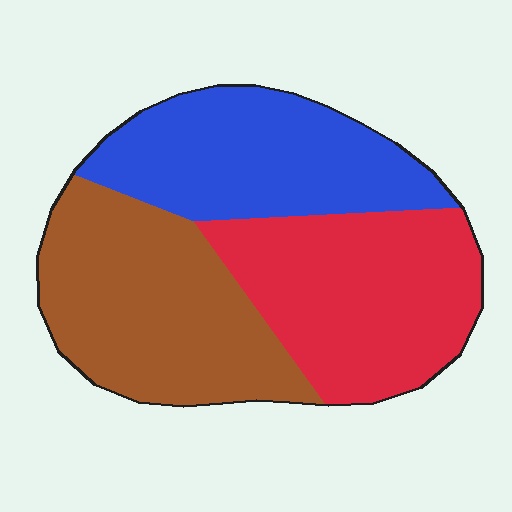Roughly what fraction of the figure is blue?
Blue covers around 30% of the figure.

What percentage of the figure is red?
Red takes up between a quarter and a half of the figure.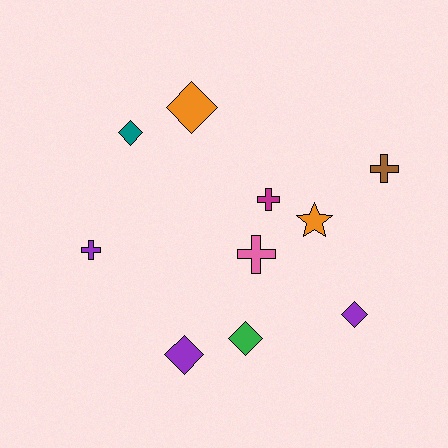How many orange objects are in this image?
There are 2 orange objects.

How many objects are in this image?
There are 10 objects.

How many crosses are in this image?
There are 4 crosses.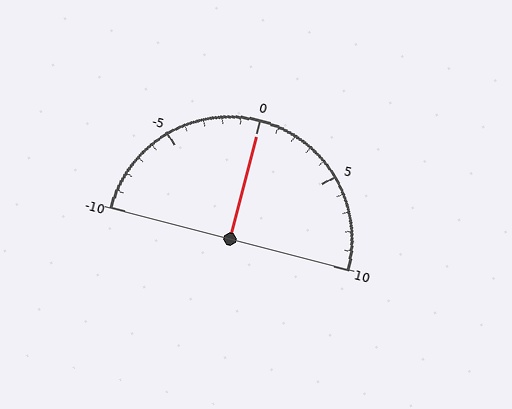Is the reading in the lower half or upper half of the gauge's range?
The reading is in the upper half of the range (-10 to 10).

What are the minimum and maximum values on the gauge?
The gauge ranges from -10 to 10.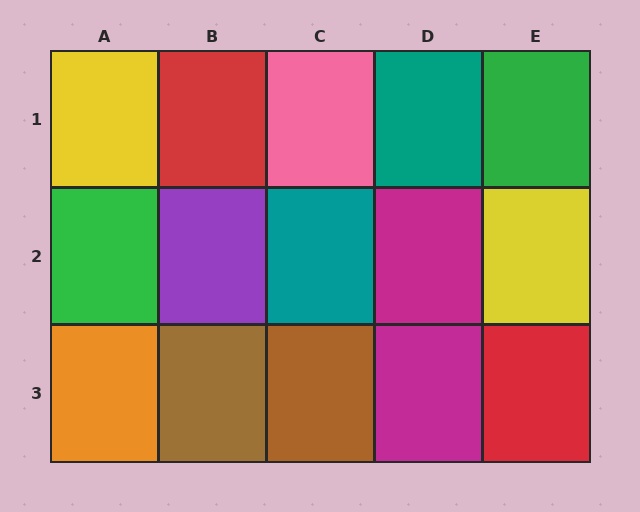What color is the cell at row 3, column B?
Brown.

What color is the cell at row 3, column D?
Magenta.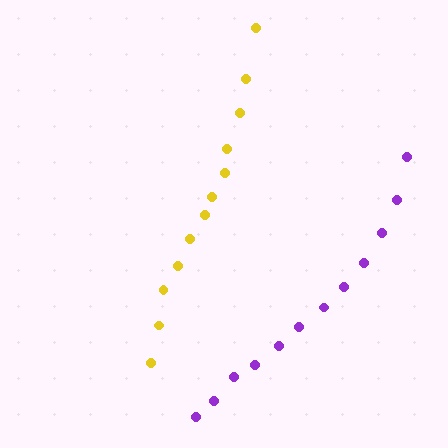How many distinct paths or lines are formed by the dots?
There are 2 distinct paths.